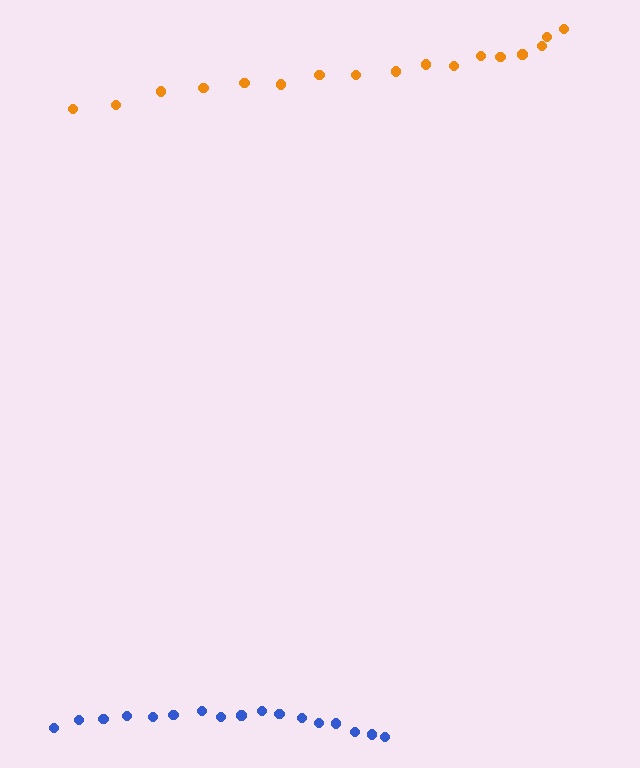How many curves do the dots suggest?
There are 2 distinct paths.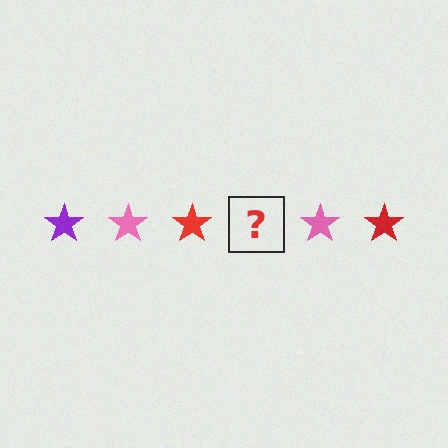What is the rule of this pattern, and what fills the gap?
The rule is that the pattern cycles through purple, pink, red stars. The gap should be filled with a purple star.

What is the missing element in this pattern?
The missing element is a purple star.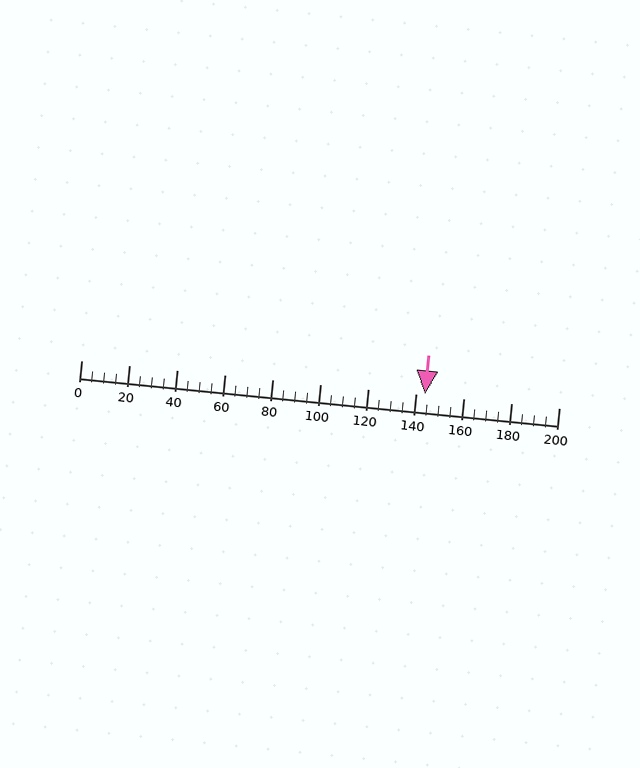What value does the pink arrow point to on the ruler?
The pink arrow points to approximately 144.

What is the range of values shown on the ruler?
The ruler shows values from 0 to 200.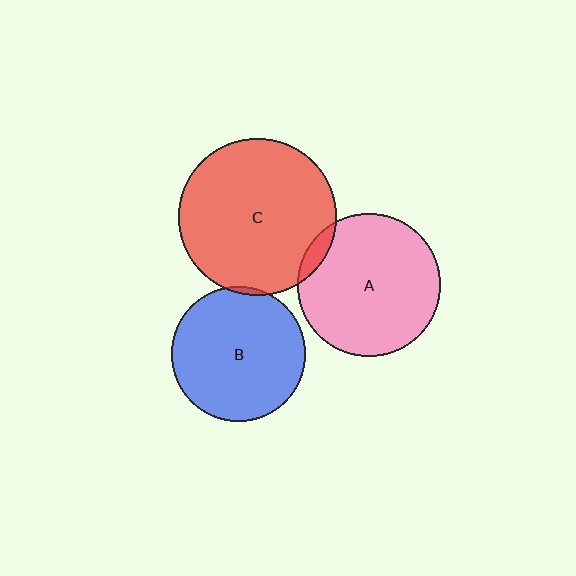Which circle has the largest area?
Circle C (red).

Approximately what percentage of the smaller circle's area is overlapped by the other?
Approximately 5%.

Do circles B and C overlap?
Yes.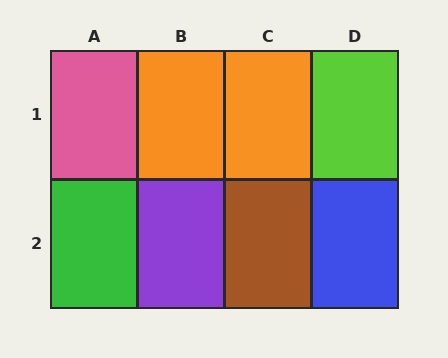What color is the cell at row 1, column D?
Lime.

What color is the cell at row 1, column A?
Pink.